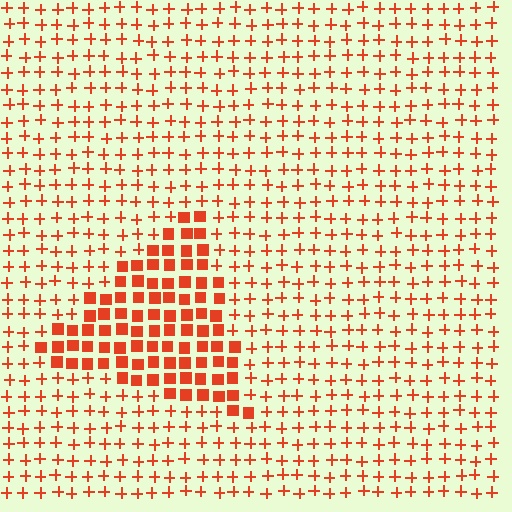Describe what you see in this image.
The image is filled with small red elements arranged in a uniform grid. A triangle-shaped region contains squares, while the surrounding area contains plus signs. The boundary is defined purely by the change in element shape.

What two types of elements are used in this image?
The image uses squares inside the triangle region and plus signs outside it.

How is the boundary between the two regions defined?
The boundary is defined by a change in element shape: squares inside vs. plus signs outside. All elements share the same color and spacing.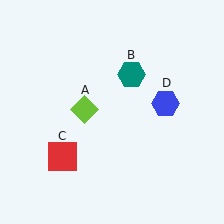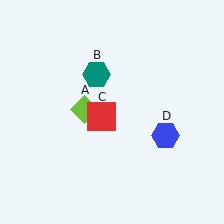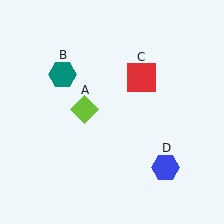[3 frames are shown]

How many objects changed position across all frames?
3 objects changed position: teal hexagon (object B), red square (object C), blue hexagon (object D).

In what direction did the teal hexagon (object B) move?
The teal hexagon (object B) moved left.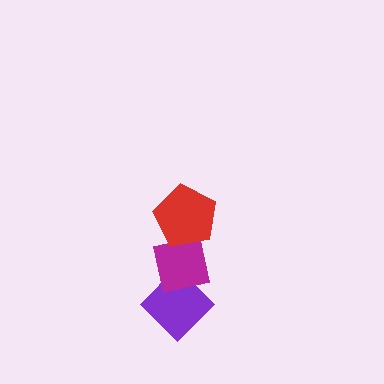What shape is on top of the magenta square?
The red pentagon is on top of the magenta square.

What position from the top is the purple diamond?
The purple diamond is 3rd from the top.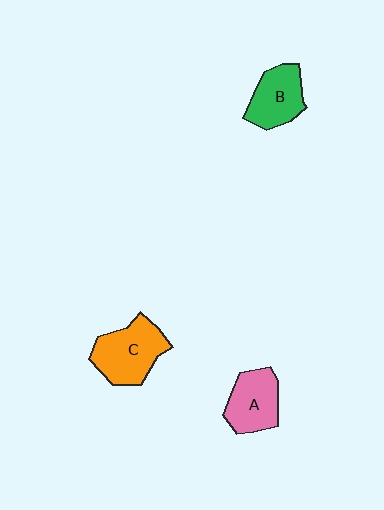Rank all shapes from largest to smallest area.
From largest to smallest: C (orange), A (pink), B (green).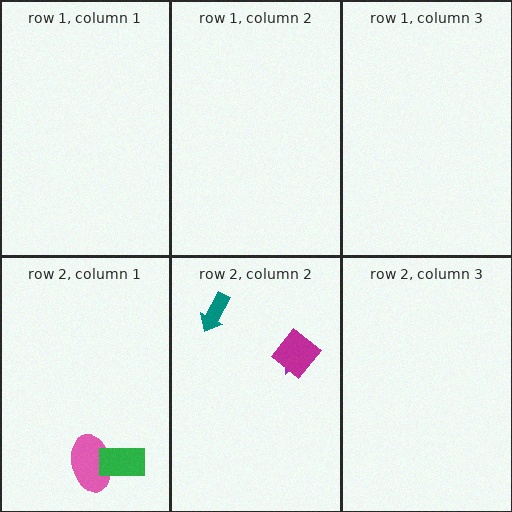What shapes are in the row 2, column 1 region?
The pink ellipse, the green rectangle.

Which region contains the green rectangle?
The row 2, column 1 region.